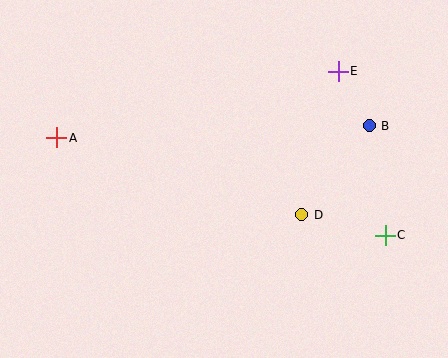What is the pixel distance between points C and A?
The distance between C and A is 342 pixels.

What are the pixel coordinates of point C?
Point C is at (385, 235).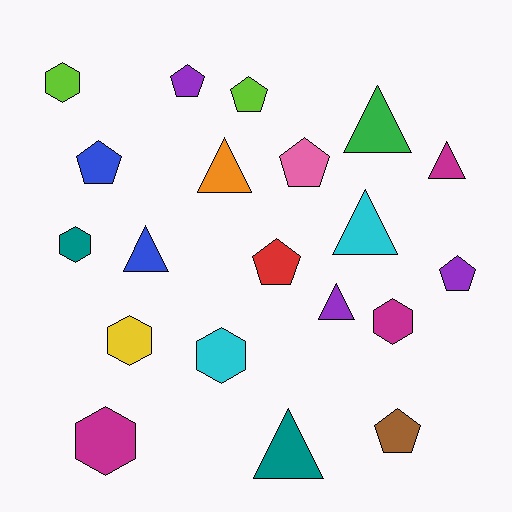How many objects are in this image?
There are 20 objects.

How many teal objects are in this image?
There are 2 teal objects.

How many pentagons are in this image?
There are 7 pentagons.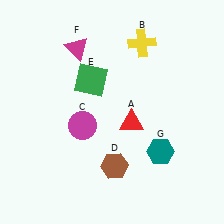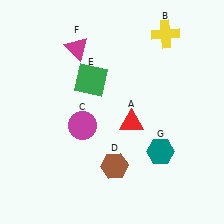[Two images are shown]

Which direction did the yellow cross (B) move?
The yellow cross (B) moved right.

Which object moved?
The yellow cross (B) moved right.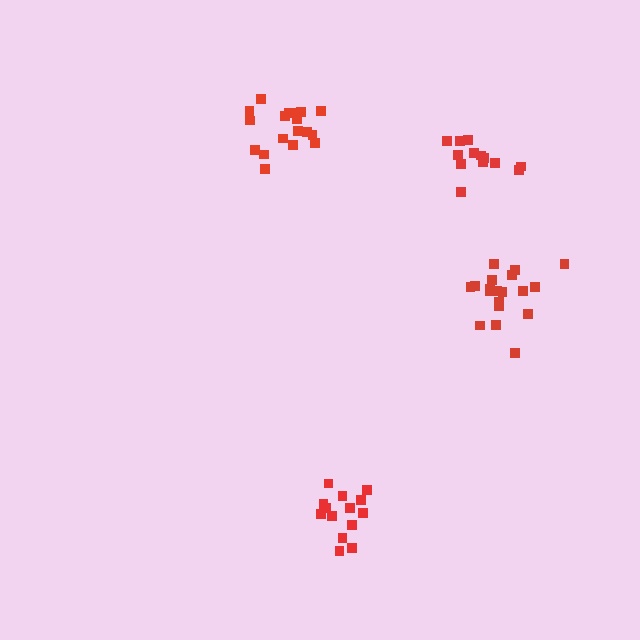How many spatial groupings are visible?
There are 4 spatial groupings.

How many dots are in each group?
Group 1: 19 dots, Group 2: 18 dots, Group 3: 14 dots, Group 4: 13 dots (64 total).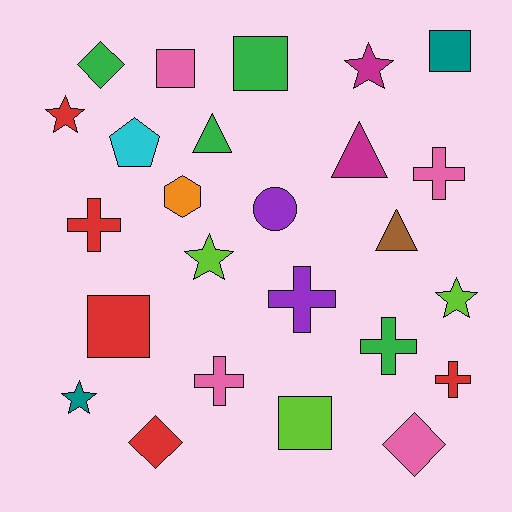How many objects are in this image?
There are 25 objects.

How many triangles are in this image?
There are 3 triangles.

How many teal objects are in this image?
There are 2 teal objects.